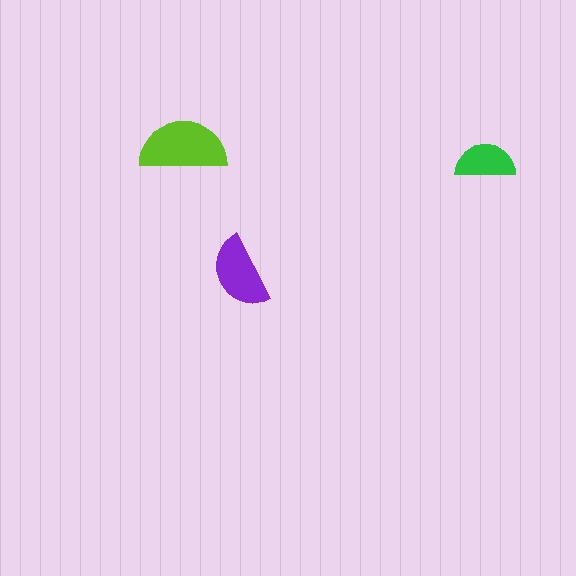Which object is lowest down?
The purple semicircle is bottommost.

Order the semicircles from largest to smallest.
the lime one, the purple one, the green one.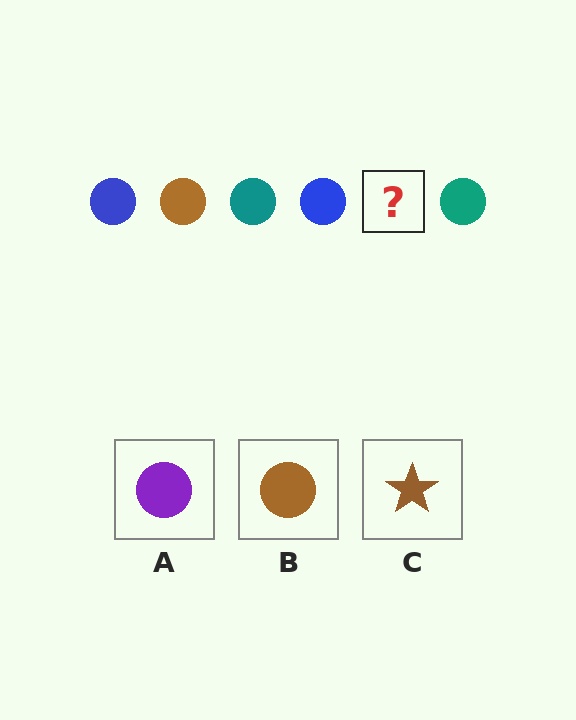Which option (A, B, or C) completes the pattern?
B.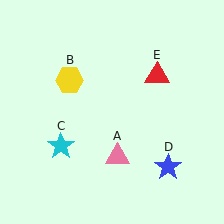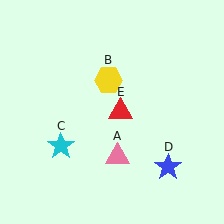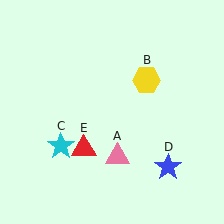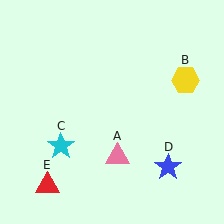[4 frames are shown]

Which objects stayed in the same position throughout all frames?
Pink triangle (object A) and cyan star (object C) and blue star (object D) remained stationary.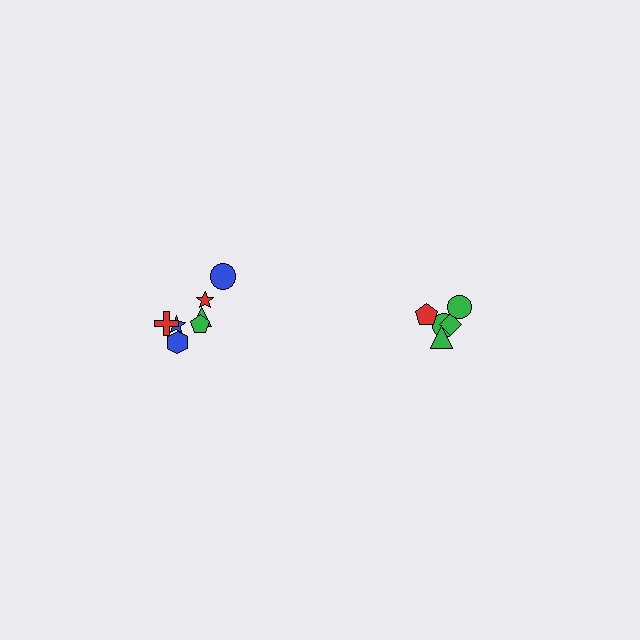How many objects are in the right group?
There are 5 objects.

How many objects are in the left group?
There are 7 objects.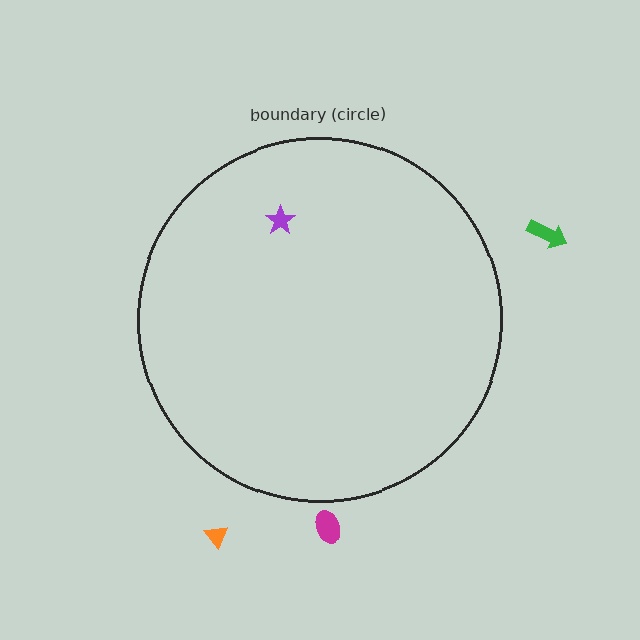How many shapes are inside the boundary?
1 inside, 3 outside.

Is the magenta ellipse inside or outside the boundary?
Outside.